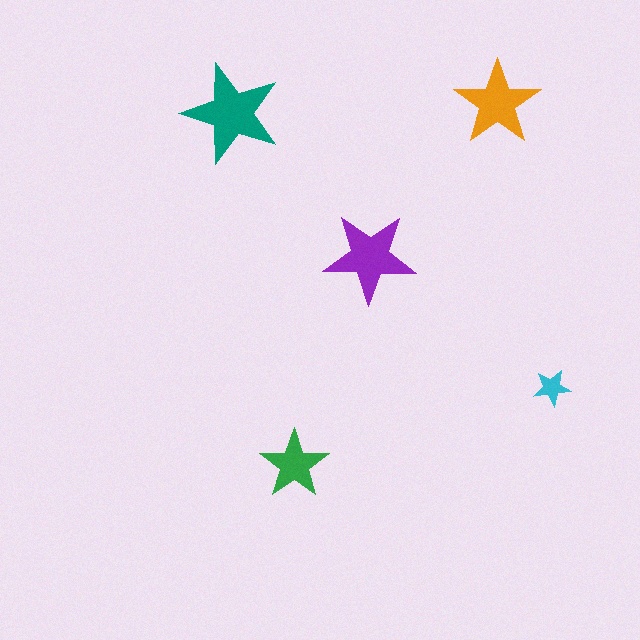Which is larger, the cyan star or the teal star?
The teal one.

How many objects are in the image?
There are 5 objects in the image.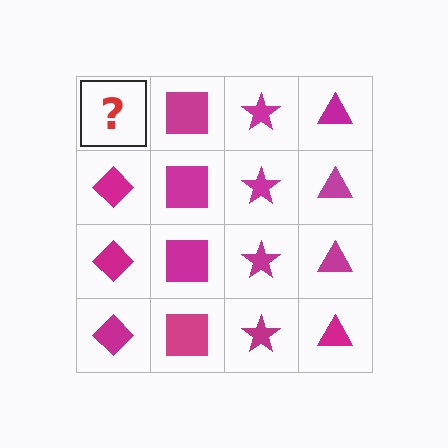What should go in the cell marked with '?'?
The missing cell should contain a magenta diamond.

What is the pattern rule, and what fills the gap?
The rule is that each column has a consistent shape. The gap should be filled with a magenta diamond.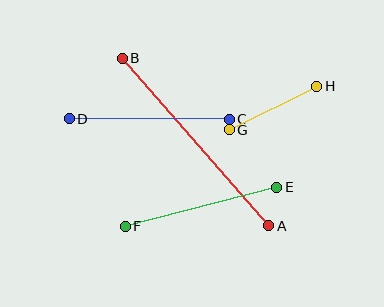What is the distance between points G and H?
The distance is approximately 98 pixels.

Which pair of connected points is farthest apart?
Points A and B are farthest apart.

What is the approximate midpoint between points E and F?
The midpoint is at approximately (201, 207) pixels.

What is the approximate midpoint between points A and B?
The midpoint is at approximately (195, 142) pixels.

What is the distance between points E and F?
The distance is approximately 156 pixels.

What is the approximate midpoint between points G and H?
The midpoint is at approximately (273, 108) pixels.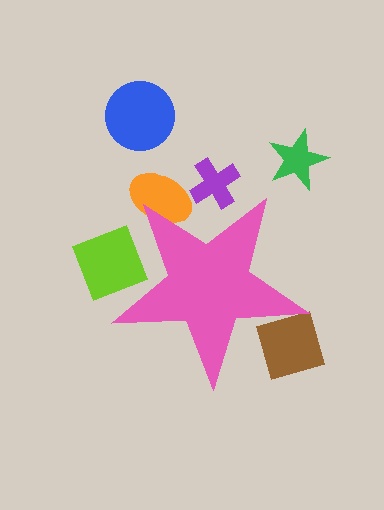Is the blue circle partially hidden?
No, the blue circle is fully visible.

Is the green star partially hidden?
No, the green star is fully visible.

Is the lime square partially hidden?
Yes, the lime square is partially hidden behind the pink star.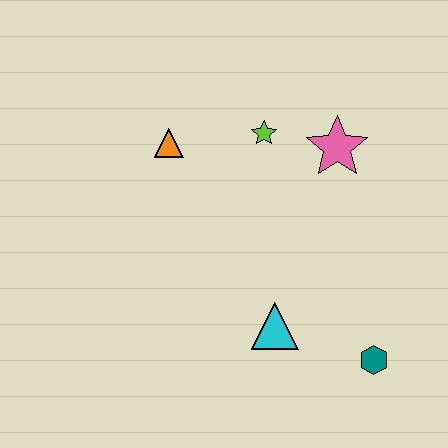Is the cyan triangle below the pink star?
Yes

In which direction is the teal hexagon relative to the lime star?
The teal hexagon is below the lime star.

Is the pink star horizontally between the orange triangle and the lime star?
No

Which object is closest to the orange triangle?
The lime star is closest to the orange triangle.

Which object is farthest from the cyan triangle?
The orange triangle is farthest from the cyan triangle.